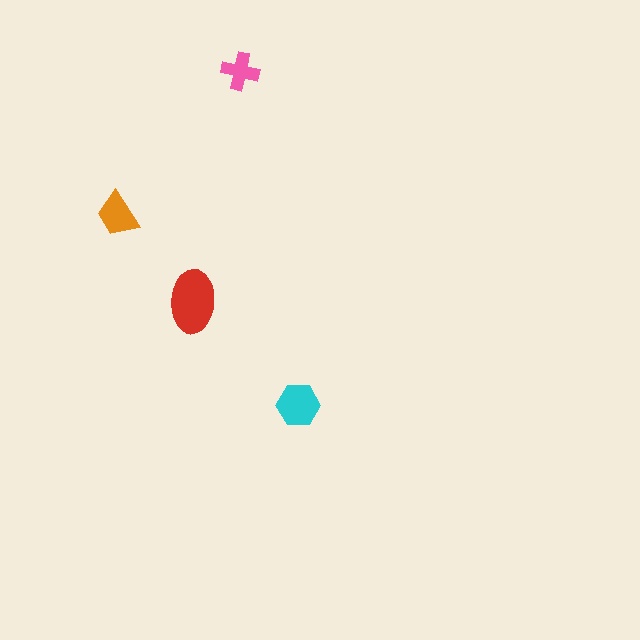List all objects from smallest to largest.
The pink cross, the orange trapezoid, the cyan hexagon, the red ellipse.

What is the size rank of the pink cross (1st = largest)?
4th.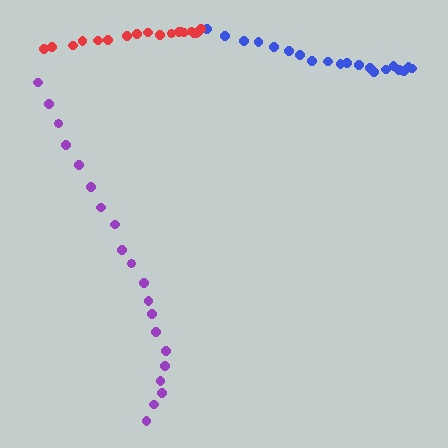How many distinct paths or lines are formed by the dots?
There are 3 distinct paths.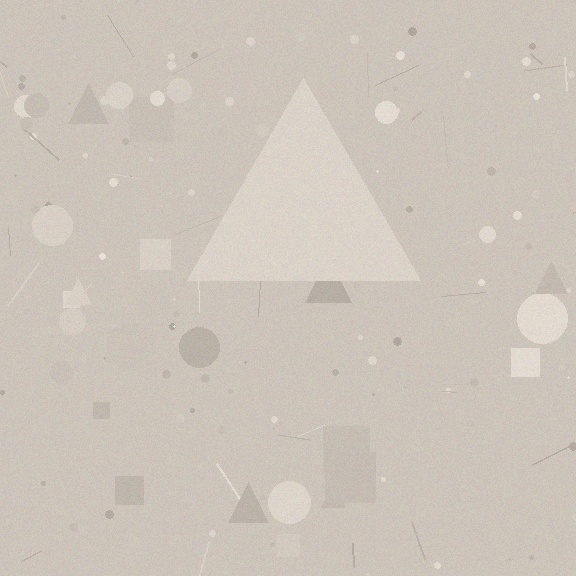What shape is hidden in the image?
A triangle is hidden in the image.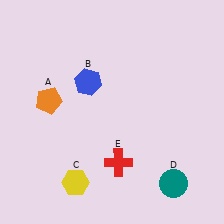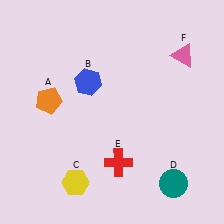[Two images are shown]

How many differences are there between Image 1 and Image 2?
There is 1 difference between the two images.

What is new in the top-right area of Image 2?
A pink triangle (F) was added in the top-right area of Image 2.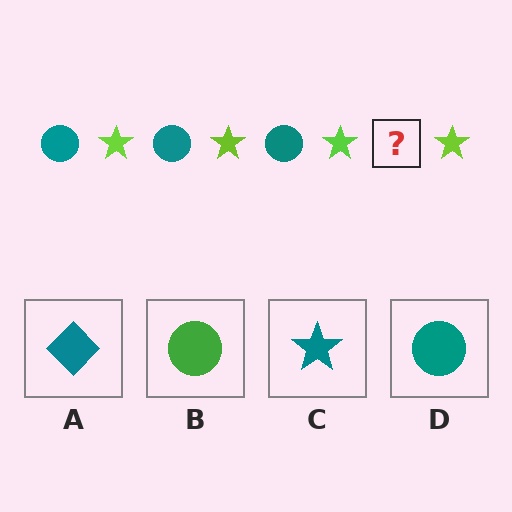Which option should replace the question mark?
Option D.